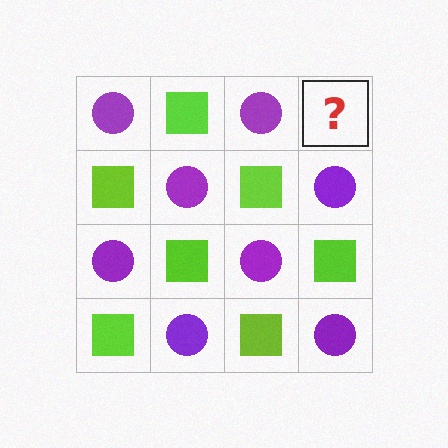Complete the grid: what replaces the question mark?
The question mark should be replaced with a lime square.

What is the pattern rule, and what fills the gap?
The rule is that it alternates purple circle and lime square in a checkerboard pattern. The gap should be filled with a lime square.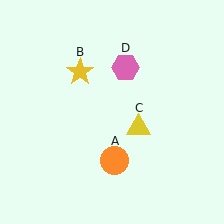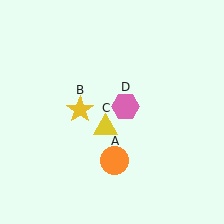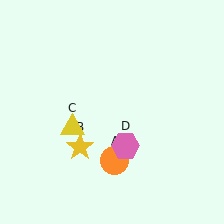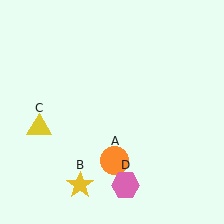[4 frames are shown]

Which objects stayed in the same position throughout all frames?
Orange circle (object A) remained stationary.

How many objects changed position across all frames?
3 objects changed position: yellow star (object B), yellow triangle (object C), pink hexagon (object D).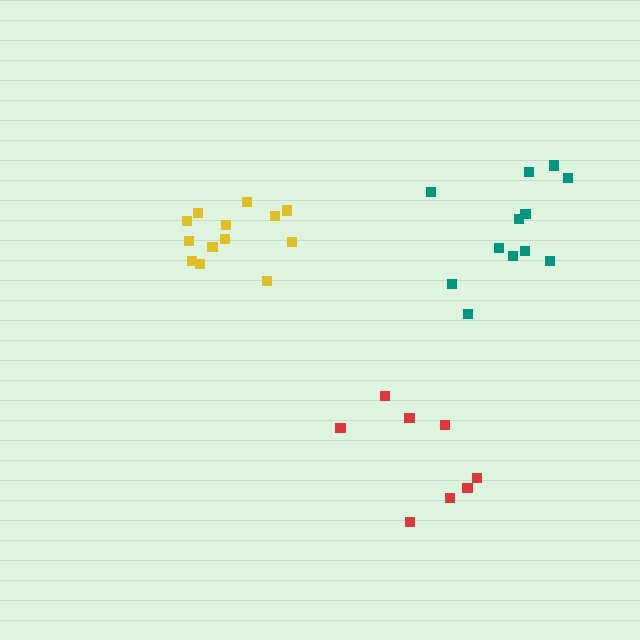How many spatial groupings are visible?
There are 3 spatial groupings.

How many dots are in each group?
Group 1: 13 dots, Group 2: 8 dots, Group 3: 12 dots (33 total).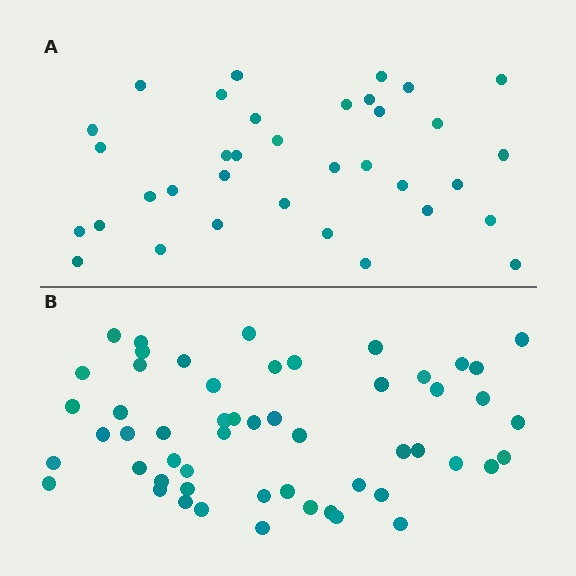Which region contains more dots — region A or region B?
Region B (the bottom region) has more dots.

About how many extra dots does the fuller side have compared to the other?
Region B has approximately 20 more dots than region A.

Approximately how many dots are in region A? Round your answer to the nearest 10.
About 40 dots. (The exact count is 35, which rounds to 40.)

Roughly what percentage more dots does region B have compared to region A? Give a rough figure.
About 55% more.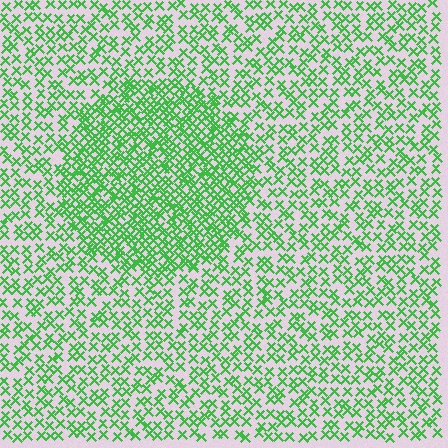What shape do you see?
I see a circle.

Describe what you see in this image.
The image contains small green elements arranged at two different densities. A circle-shaped region is visible where the elements are more densely packed than the surrounding area.